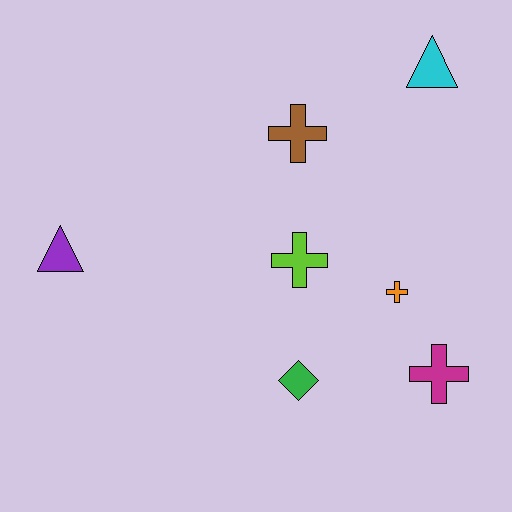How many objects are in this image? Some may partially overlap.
There are 7 objects.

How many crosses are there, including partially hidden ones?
There are 4 crosses.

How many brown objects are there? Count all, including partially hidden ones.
There is 1 brown object.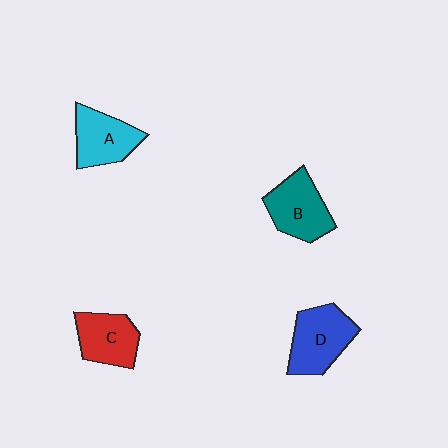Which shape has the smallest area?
Shape C (red).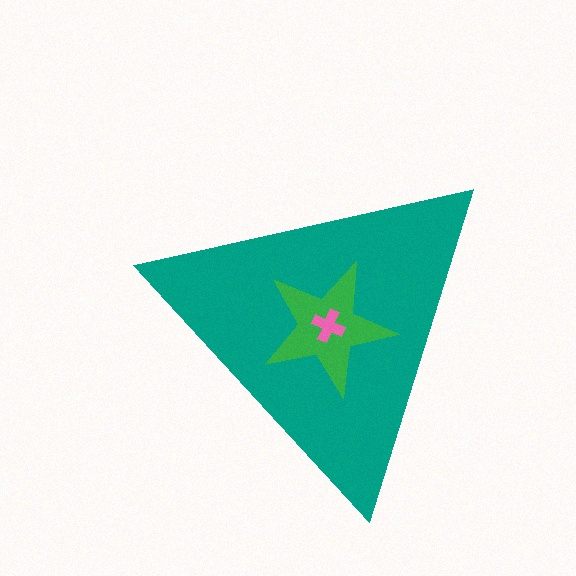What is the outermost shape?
The teal triangle.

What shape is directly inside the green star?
The pink cross.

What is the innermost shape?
The pink cross.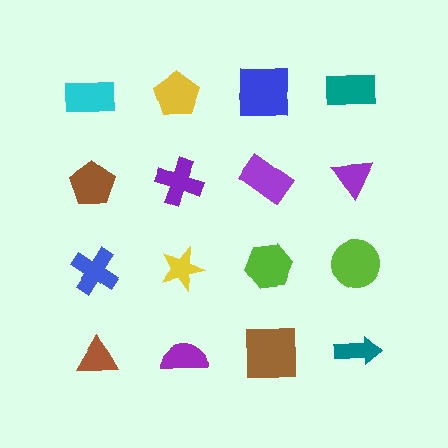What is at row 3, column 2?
A yellow star.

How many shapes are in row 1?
4 shapes.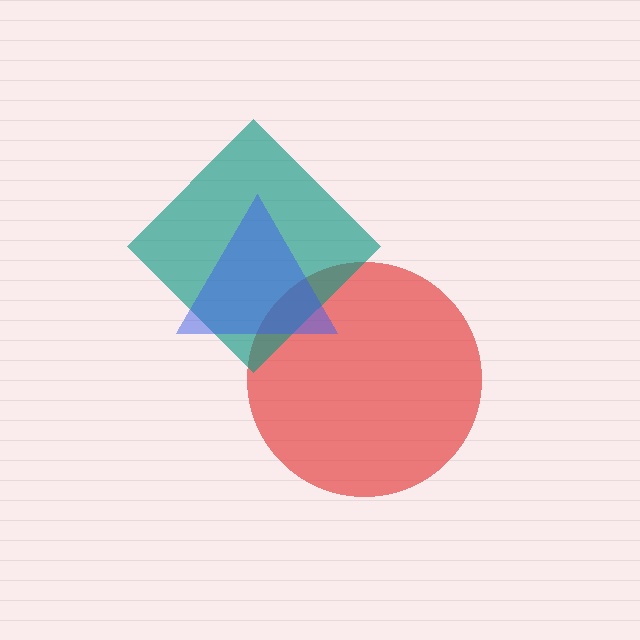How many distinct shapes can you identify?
There are 3 distinct shapes: a red circle, a teal diamond, a blue triangle.